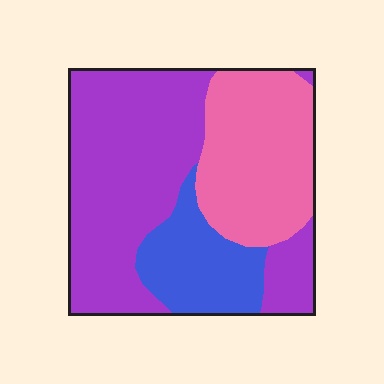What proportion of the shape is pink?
Pink takes up between a sixth and a third of the shape.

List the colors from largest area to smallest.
From largest to smallest: purple, pink, blue.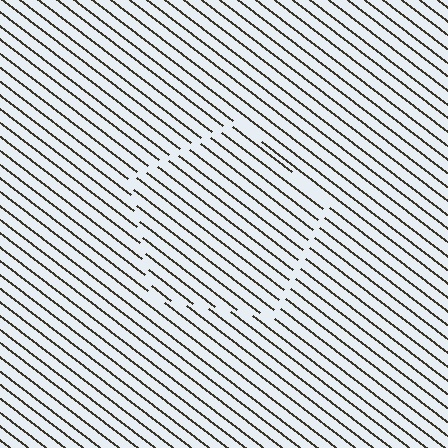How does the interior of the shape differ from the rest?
The interior of the shape contains the same grating, shifted by half a period — the contour is defined by the phase discontinuity where line-ends from the inner and outer gratings abut.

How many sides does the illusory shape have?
5 sides — the line-ends trace a pentagon.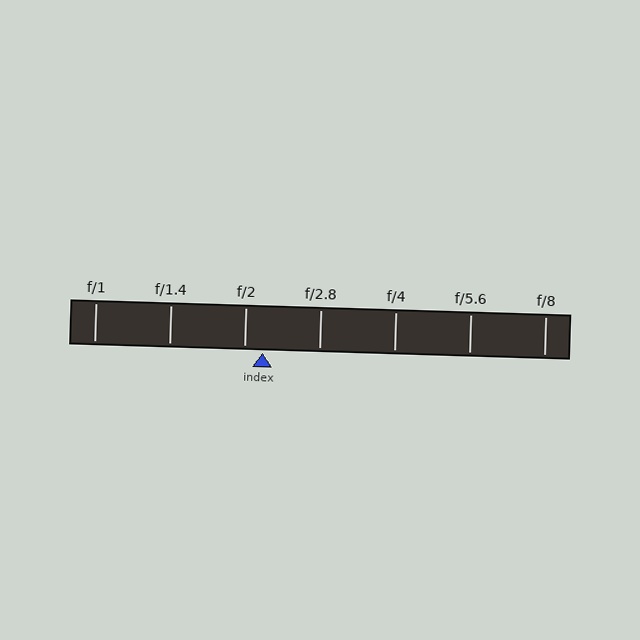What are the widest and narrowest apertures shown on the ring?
The widest aperture shown is f/1 and the narrowest is f/8.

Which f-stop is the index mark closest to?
The index mark is closest to f/2.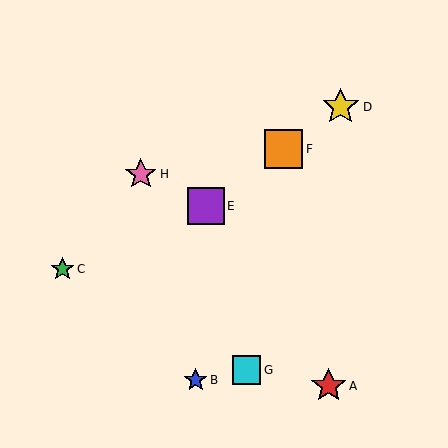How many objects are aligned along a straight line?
3 objects (D, E, F) are aligned along a straight line.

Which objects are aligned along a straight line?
Objects D, E, F are aligned along a straight line.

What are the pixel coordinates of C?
Object C is at (62, 269).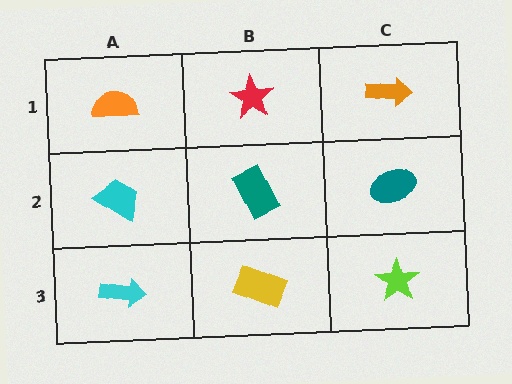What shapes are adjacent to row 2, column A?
An orange semicircle (row 1, column A), a cyan arrow (row 3, column A), a teal rectangle (row 2, column B).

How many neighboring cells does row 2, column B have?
4.